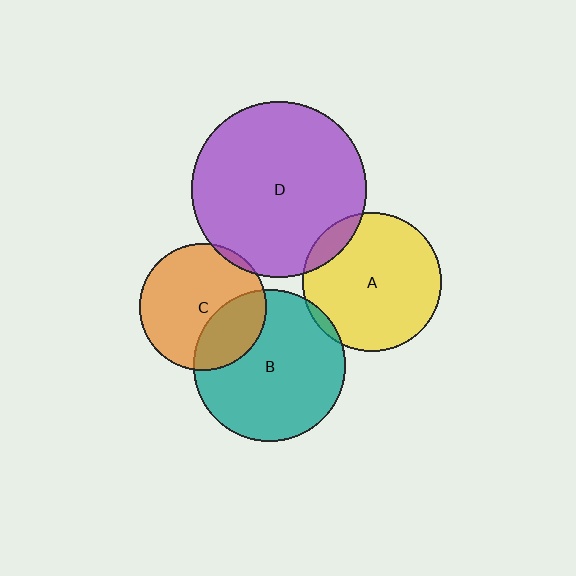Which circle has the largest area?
Circle D (purple).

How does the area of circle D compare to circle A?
Approximately 1.6 times.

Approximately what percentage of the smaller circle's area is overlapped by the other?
Approximately 5%.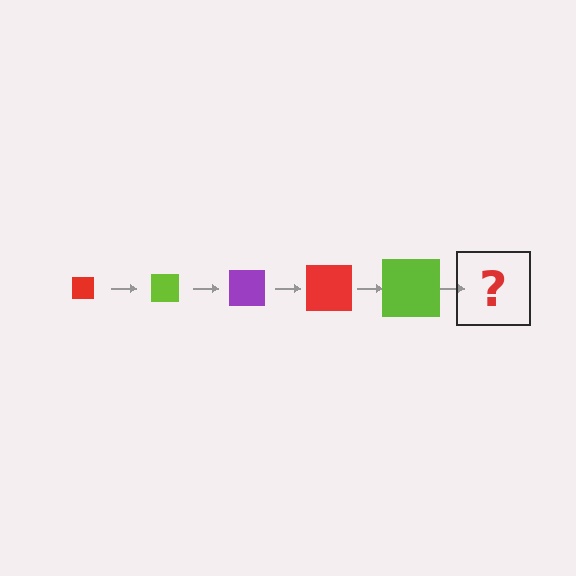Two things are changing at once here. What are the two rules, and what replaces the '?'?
The two rules are that the square grows larger each step and the color cycles through red, lime, and purple. The '?' should be a purple square, larger than the previous one.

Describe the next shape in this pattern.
It should be a purple square, larger than the previous one.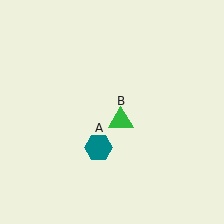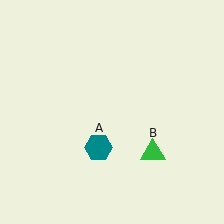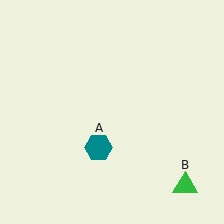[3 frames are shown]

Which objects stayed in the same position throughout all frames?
Teal hexagon (object A) remained stationary.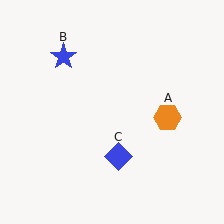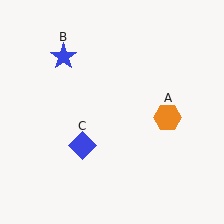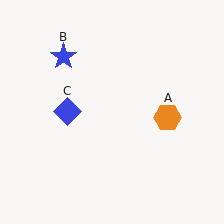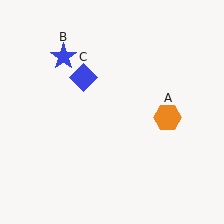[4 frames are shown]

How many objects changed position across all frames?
1 object changed position: blue diamond (object C).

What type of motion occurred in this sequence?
The blue diamond (object C) rotated clockwise around the center of the scene.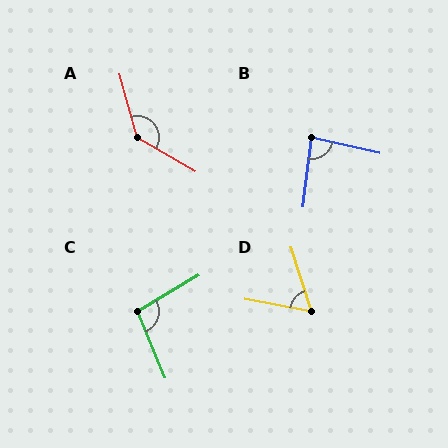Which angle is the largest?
A, at approximately 136 degrees.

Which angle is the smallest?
D, at approximately 62 degrees.